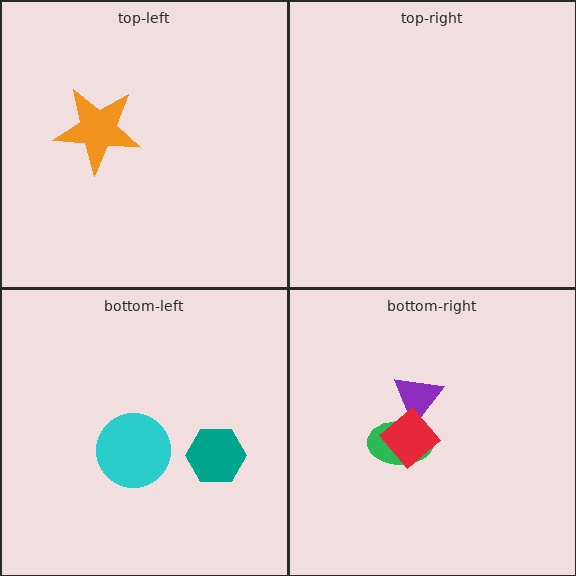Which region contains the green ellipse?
The bottom-right region.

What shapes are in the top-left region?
The orange star.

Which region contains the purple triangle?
The bottom-right region.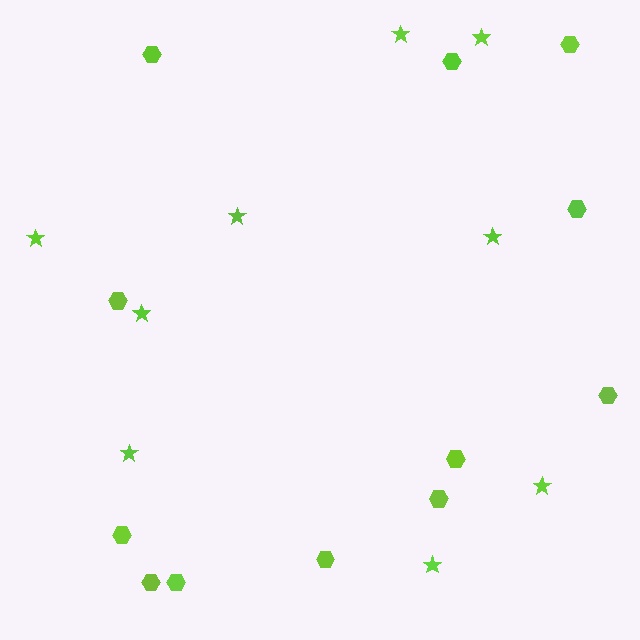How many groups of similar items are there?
There are 2 groups: one group of hexagons (12) and one group of stars (9).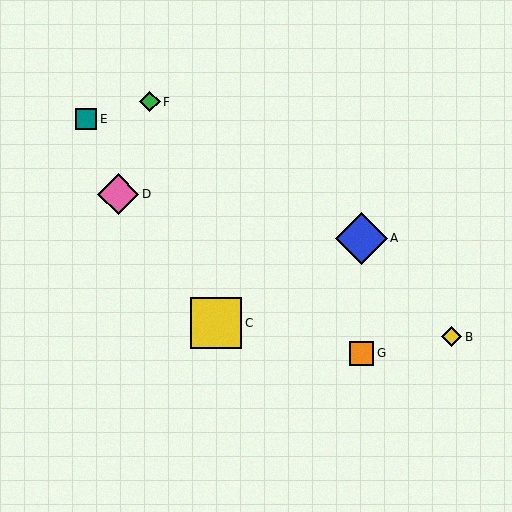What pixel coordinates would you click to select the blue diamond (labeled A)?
Click at (361, 238) to select the blue diamond A.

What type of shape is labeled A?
Shape A is a blue diamond.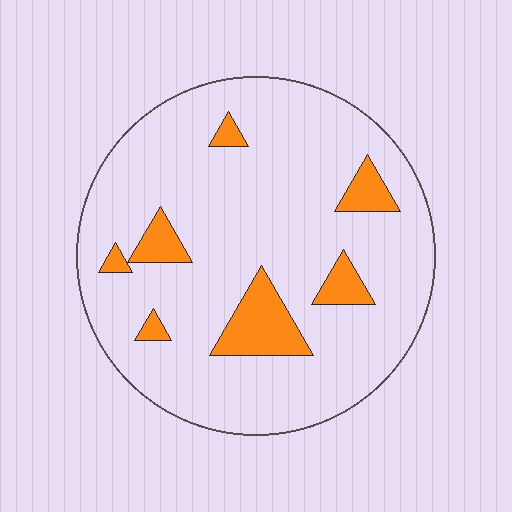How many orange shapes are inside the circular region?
7.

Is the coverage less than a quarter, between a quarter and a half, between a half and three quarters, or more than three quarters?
Less than a quarter.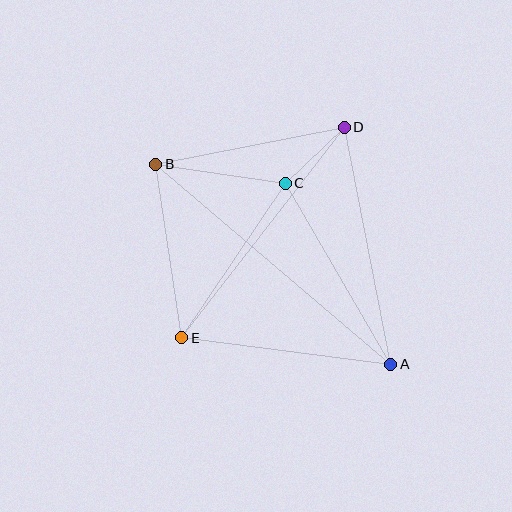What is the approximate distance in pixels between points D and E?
The distance between D and E is approximately 266 pixels.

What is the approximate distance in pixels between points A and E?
The distance between A and E is approximately 210 pixels.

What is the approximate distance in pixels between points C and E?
The distance between C and E is approximately 186 pixels.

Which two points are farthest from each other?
Points A and B are farthest from each other.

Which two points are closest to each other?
Points C and D are closest to each other.